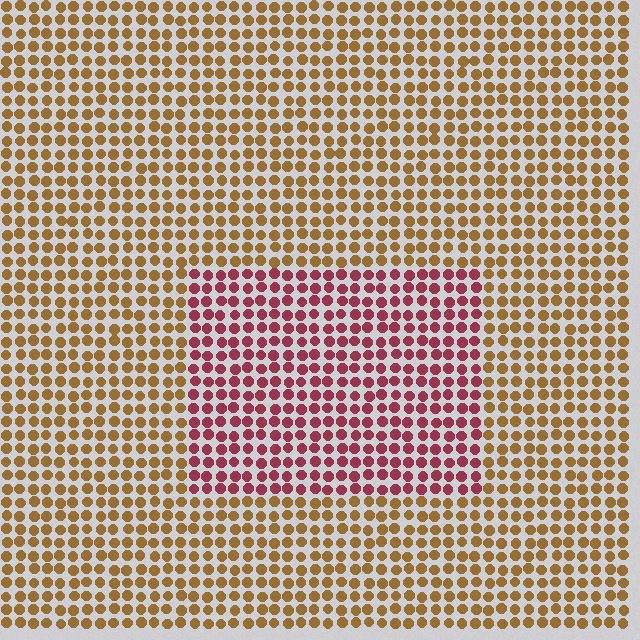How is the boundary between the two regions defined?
The boundary is defined purely by a slight shift in hue (about 52 degrees). Spacing, size, and orientation are identical on both sides.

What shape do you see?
I see a rectangle.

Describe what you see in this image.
The image is filled with small brown elements in a uniform arrangement. A rectangle-shaped region is visible where the elements are tinted to a slightly different hue, forming a subtle color boundary.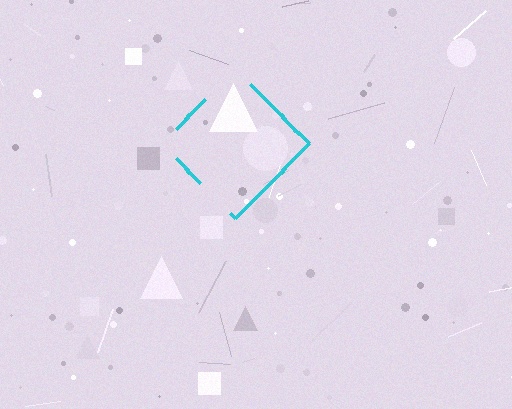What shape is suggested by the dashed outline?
The dashed outline suggests a diamond.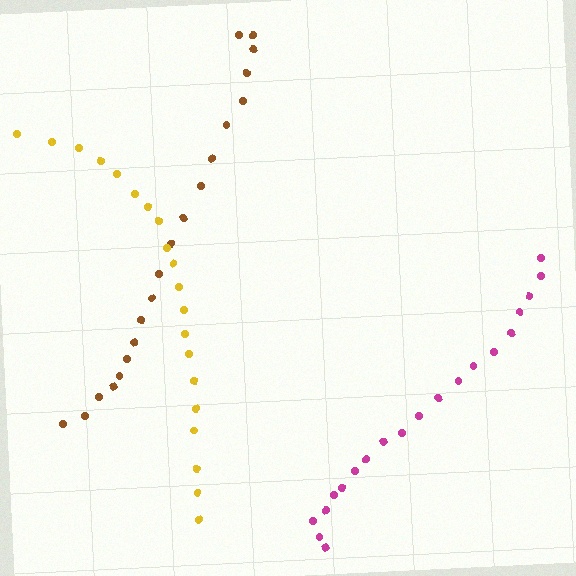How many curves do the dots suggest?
There are 3 distinct paths.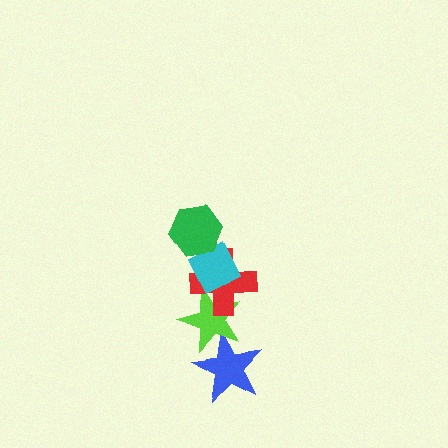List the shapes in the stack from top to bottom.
From top to bottom: the green hexagon, the cyan diamond, the red cross, the lime star, the blue star.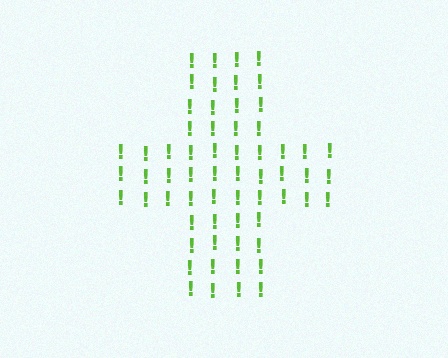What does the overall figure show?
The overall figure shows a cross.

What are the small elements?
The small elements are exclamation marks.